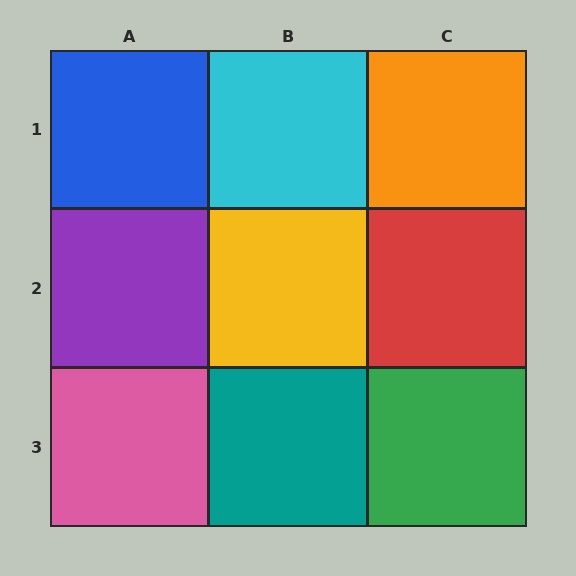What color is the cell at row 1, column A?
Blue.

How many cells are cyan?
1 cell is cyan.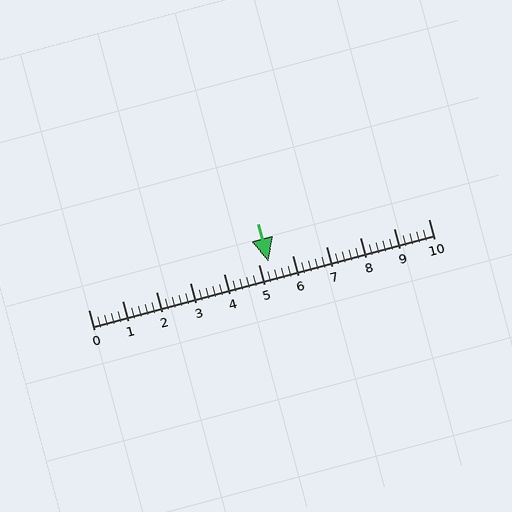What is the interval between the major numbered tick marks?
The major tick marks are spaced 1 units apart.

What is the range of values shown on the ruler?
The ruler shows values from 0 to 10.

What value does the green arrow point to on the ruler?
The green arrow points to approximately 5.3.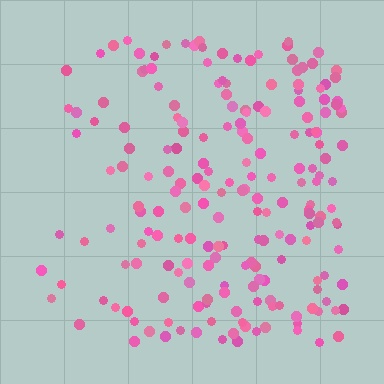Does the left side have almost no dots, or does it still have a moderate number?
Still a moderate number, just noticeably fewer than the right.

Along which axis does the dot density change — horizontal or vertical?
Horizontal.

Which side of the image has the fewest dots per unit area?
The left.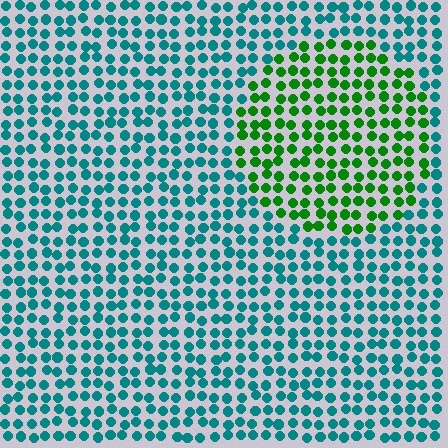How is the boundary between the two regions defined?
The boundary is defined purely by a slight shift in hue (about 57 degrees). Spacing, size, and orientation are identical on both sides.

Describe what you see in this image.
The image is filled with small teal elements in a uniform arrangement. A circle-shaped region is visible where the elements are tinted to a slightly different hue, forming a subtle color boundary.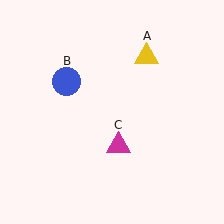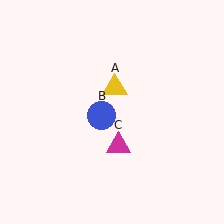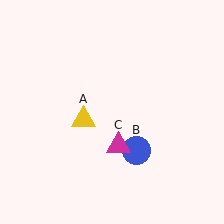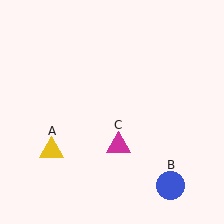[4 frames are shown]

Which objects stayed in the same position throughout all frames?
Magenta triangle (object C) remained stationary.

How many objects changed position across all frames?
2 objects changed position: yellow triangle (object A), blue circle (object B).